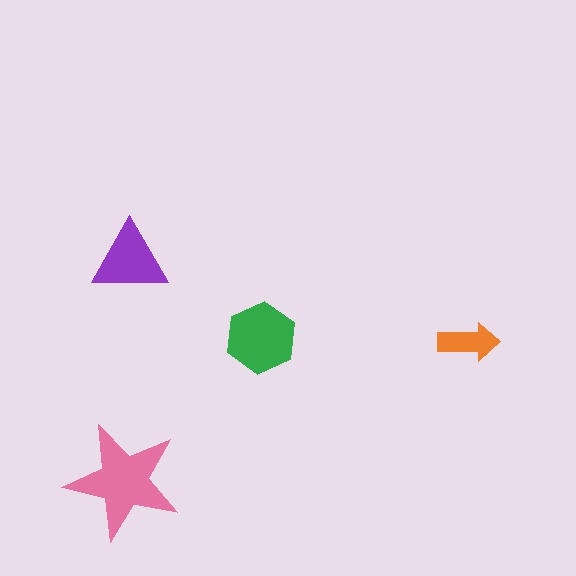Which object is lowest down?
The pink star is bottommost.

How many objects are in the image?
There are 4 objects in the image.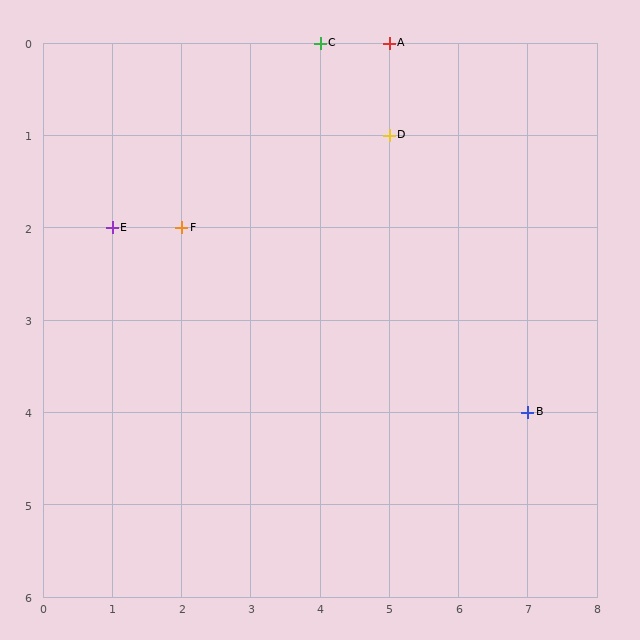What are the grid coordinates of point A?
Point A is at grid coordinates (5, 0).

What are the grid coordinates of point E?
Point E is at grid coordinates (1, 2).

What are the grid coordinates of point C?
Point C is at grid coordinates (4, 0).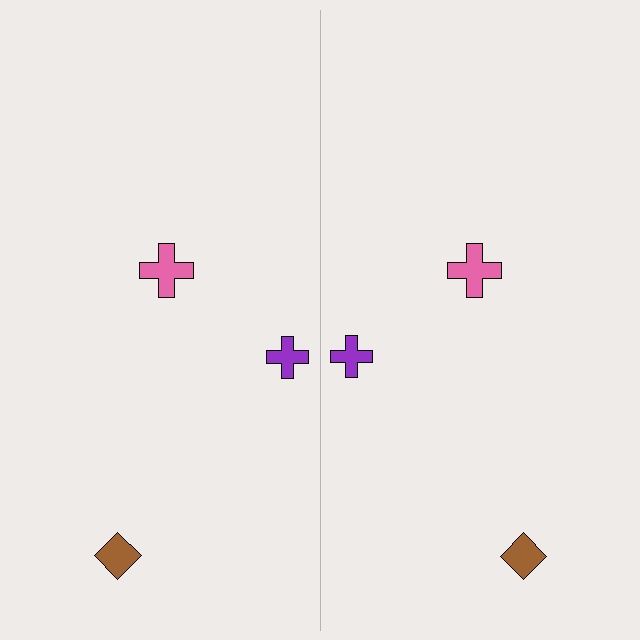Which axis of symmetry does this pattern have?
The pattern has a vertical axis of symmetry running through the center of the image.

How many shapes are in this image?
There are 6 shapes in this image.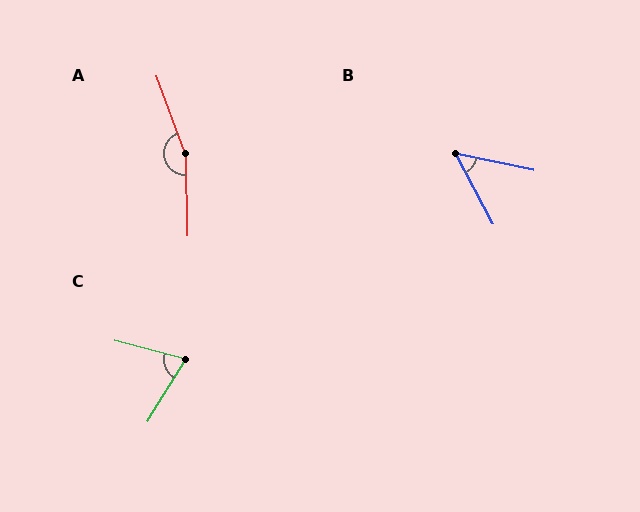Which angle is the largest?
A, at approximately 161 degrees.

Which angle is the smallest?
B, at approximately 50 degrees.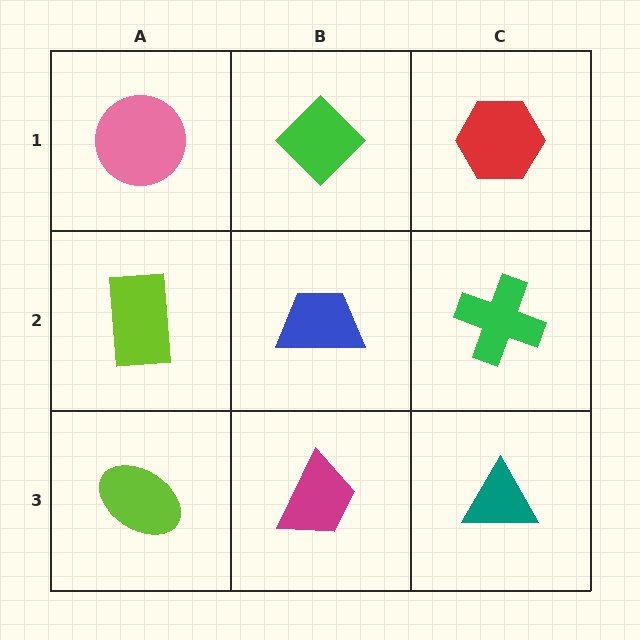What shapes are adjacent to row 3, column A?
A lime rectangle (row 2, column A), a magenta trapezoid (row 3, column B).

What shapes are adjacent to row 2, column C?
A red hexagon (row 1, column C), a teal triangle (row 3, column C), a blue trapezoid (row 2, column B).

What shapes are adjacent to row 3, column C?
A green cross (row 2, column C), a magenta trapezoid (row 3, column B).